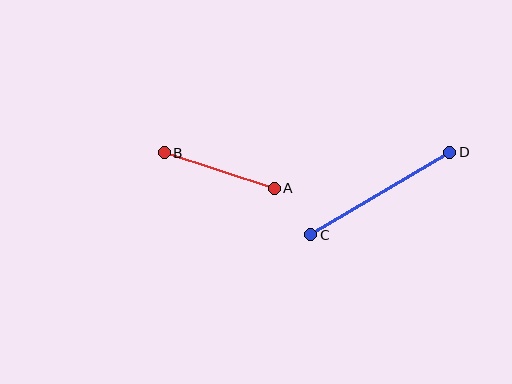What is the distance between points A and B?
The distance is approximately 116 pixels.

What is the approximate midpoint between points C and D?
The midpoint is at approximately (380, 194) pixels.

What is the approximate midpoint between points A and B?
The midpoint is at approximately (219, 170) pixels.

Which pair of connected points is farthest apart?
Points C and D are farthest apart.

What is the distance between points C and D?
The distance is approximately 162 pixels.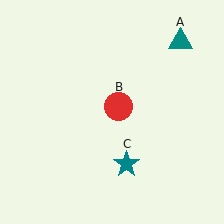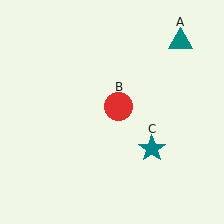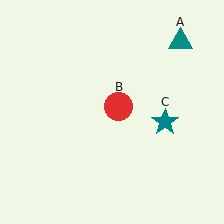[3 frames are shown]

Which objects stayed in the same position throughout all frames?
Teal triangle (object A) and red circle (object B) remained stationary.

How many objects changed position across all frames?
1 object changed position: teal star (object C).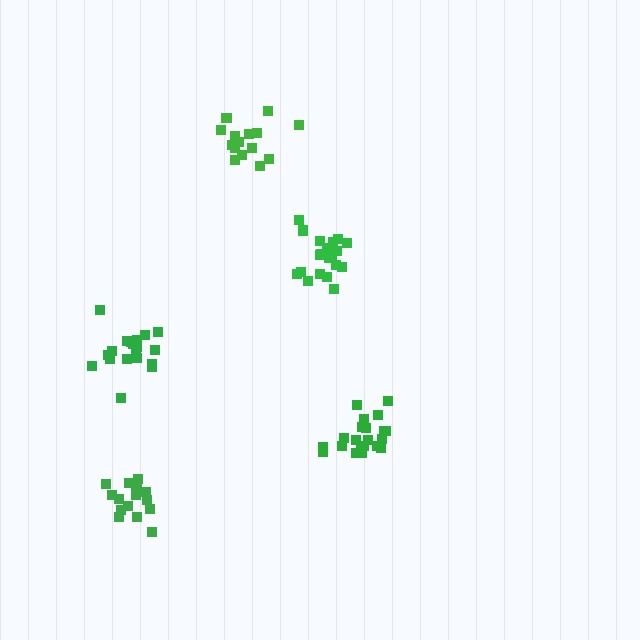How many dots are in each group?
Group 1: 21 dots, Group 2: 20 dots, Group 3: 19 dots, Group 4: 17 dots, Group 5: 15 dots (92 total).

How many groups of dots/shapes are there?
There are 5 groups.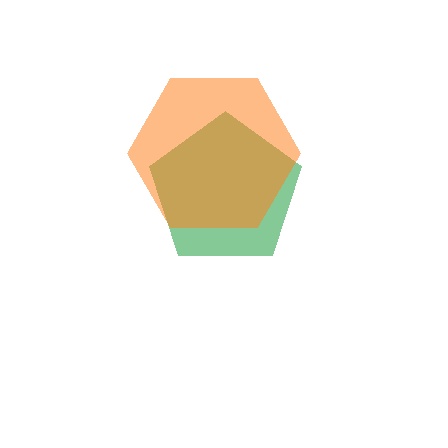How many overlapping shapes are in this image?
There are 2 overlapping shapes in the image.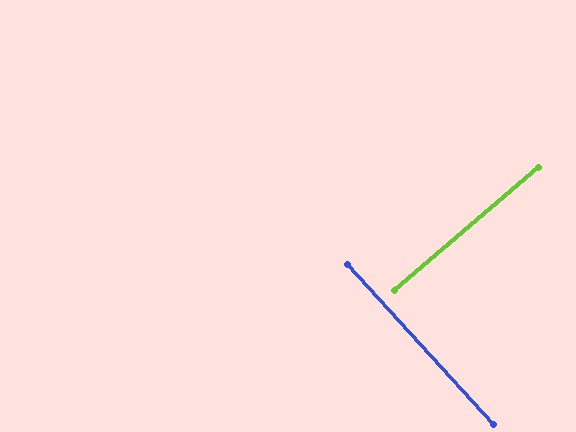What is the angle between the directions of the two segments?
Approximately 88 degrees.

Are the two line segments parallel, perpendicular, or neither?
Perpendicular — they meet at approximately 88°.